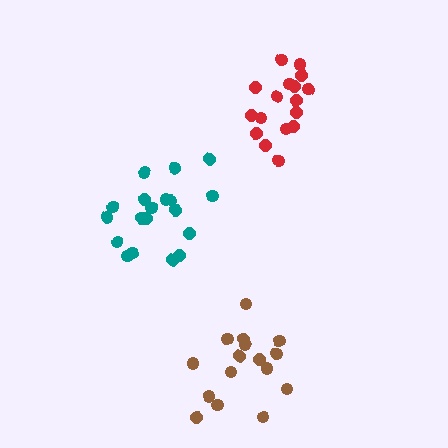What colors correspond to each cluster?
The clusters are colored: teal, red, brown.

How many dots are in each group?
Group 1: 19 dots, Group 2: 17 dots, Group 3: 16 dots (52 total).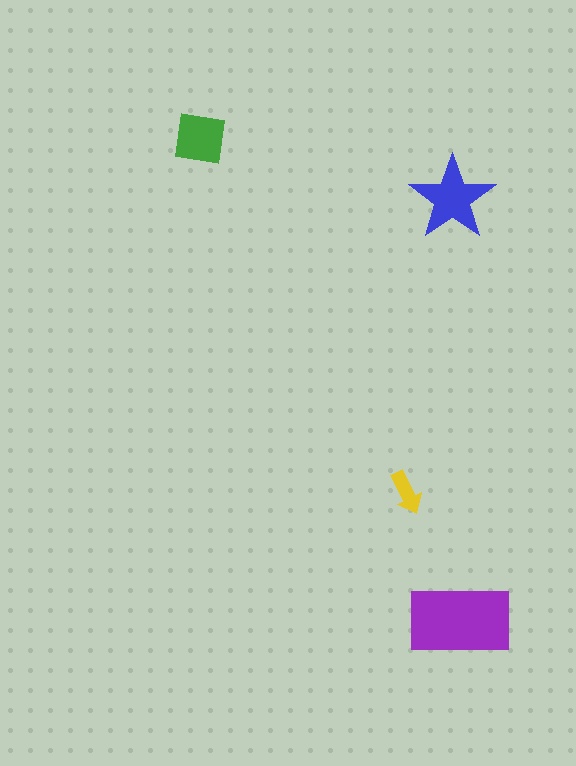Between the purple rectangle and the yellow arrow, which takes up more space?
The purple rectangle.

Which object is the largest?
The purple rectangle.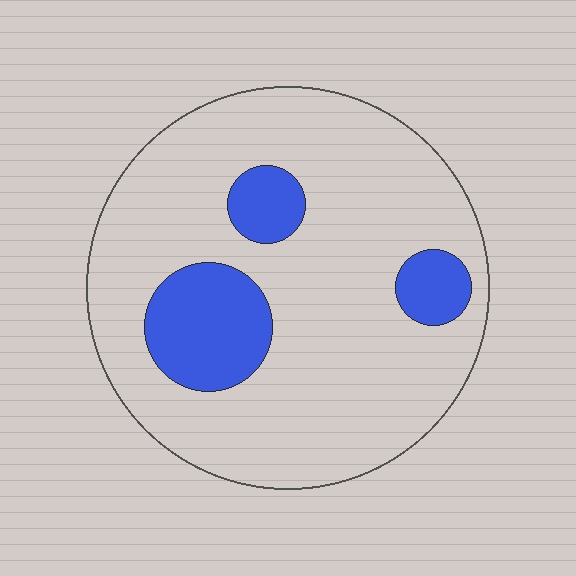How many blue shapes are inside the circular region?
3.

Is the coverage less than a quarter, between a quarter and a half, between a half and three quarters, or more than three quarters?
Less than a quarter.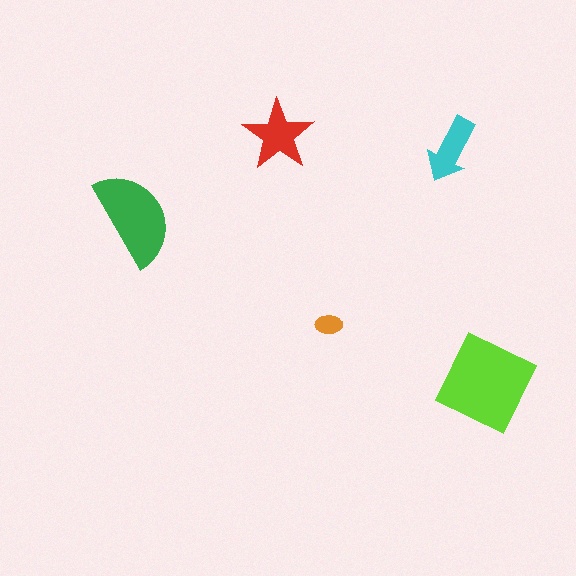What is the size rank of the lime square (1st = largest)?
1st.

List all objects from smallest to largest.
The orange ellipse, the cyan arrow, the red star, the green semicircle, the lime square.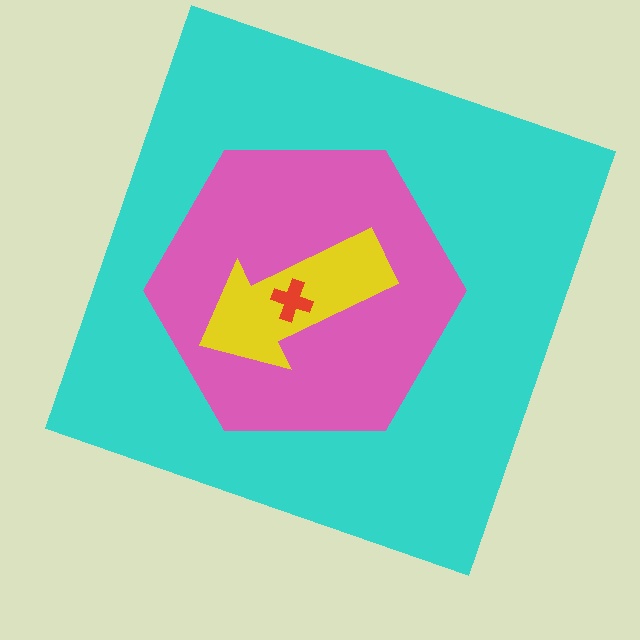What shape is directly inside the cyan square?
The pink hexagon.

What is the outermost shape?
The cyan square.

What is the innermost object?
The red cross.